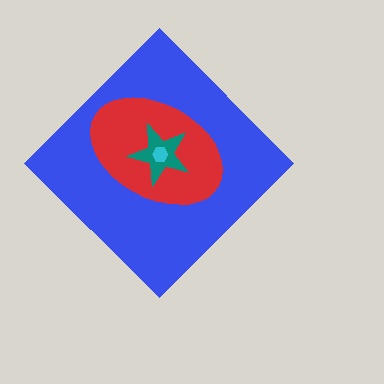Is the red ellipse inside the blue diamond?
Yes.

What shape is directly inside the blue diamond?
The red ellipse.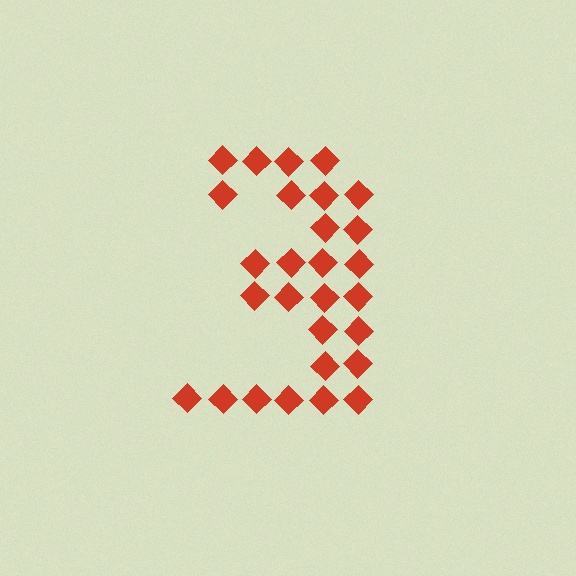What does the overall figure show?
The overall figure shows the digit 3.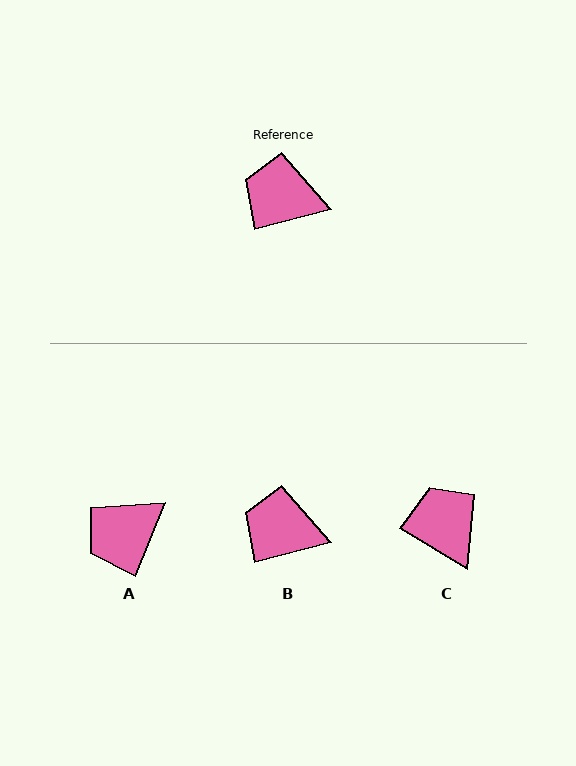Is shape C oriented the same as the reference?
No, it is off by about 46 degrees.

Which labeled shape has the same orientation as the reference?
B.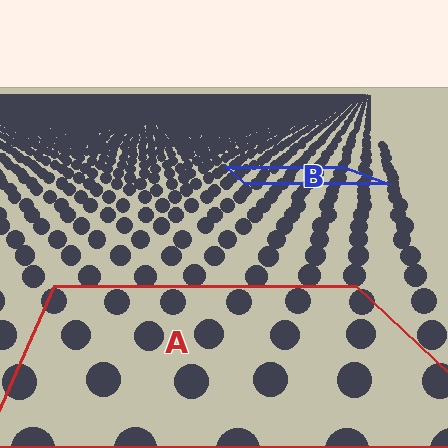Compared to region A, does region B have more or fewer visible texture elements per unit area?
Region B has more texture elements per unit area — they are packed more densely because it is farther away.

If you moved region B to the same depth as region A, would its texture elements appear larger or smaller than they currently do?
They would appear larger. At a closer depth, the same texture elements are projected at a bigger on-screen size.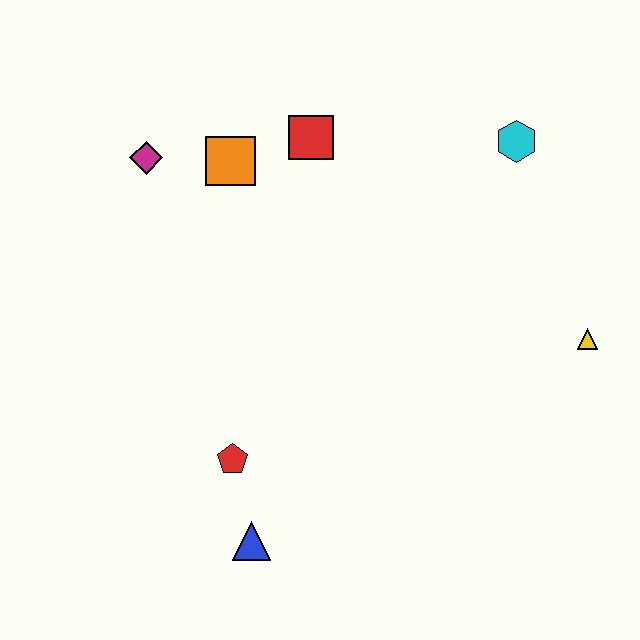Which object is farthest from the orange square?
The yellow triangle is farthest from the orange square.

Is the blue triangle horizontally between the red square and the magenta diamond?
Yes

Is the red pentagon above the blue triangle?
Yes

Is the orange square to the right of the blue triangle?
No